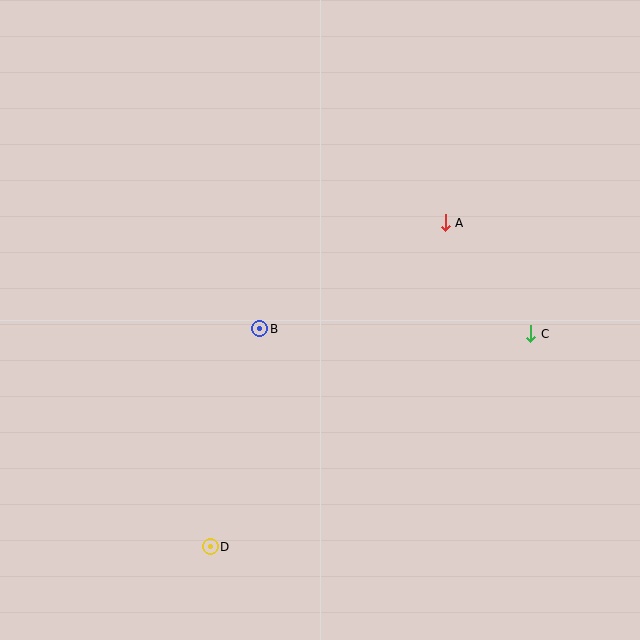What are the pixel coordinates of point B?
Point B is at (260, 329).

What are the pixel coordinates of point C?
Point C is at (531, 334).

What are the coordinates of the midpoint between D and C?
The midpoint between D and C is at (370, 440).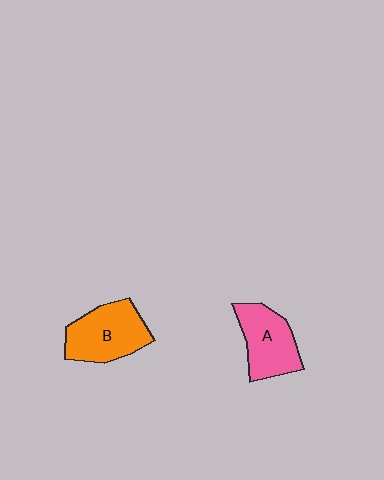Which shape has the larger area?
Shape B (orange).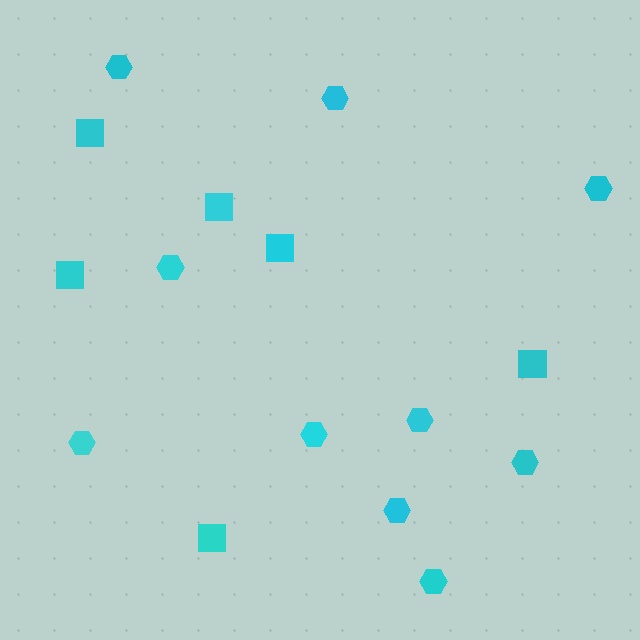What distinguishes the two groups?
There are 2 groups: one group of squares (6) and one group of hexagons (10).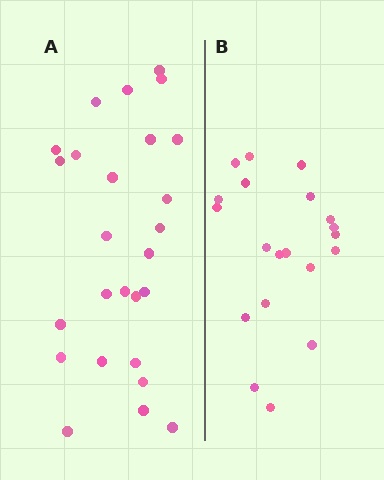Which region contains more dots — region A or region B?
Region A (the left region) has more dots.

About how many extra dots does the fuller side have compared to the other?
Region A has about 6 more dots than region B.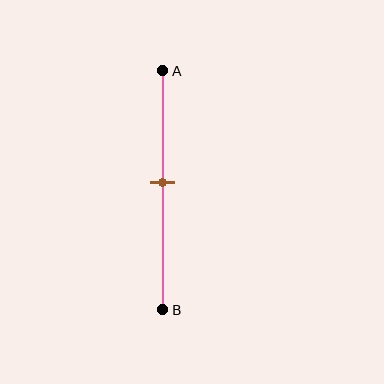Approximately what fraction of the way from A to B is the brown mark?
The brown mark is approximately 45% of the way from A to B.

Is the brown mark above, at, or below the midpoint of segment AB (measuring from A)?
The brown mark is above the midpoint of segment AB.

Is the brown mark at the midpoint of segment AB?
No, the mark is at about 45% from A, not at the 50% midpoint.